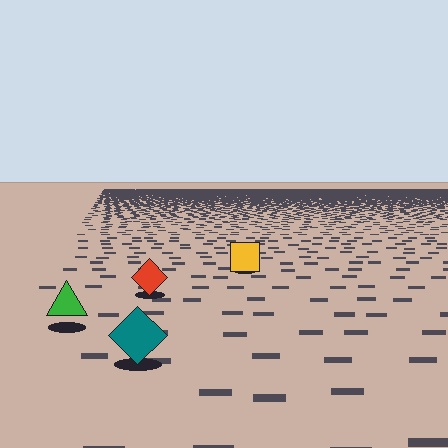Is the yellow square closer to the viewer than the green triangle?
No. The green triangle is closer — you can tell from the texture gradient: the ground texture is coarser near it.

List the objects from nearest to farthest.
From nearest to farthest: the teal diamond, the green triangle, the red diamond, the yellow square.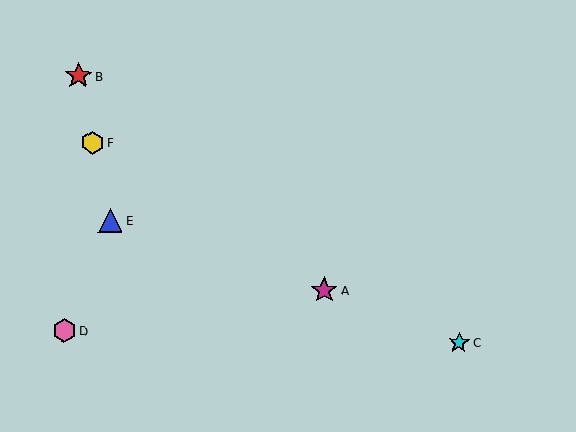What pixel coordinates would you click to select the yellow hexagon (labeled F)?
Click at (92, 143) to select the yellow hexagon F.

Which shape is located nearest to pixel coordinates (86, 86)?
The red star (labeled B) at (79, 76) is nearest to that location.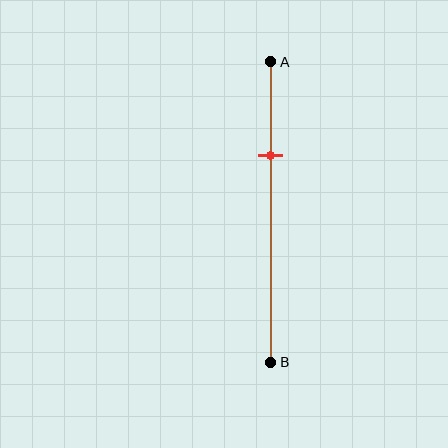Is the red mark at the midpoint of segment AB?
No, the mark is at about 30% from A, not at the 50% midpoint.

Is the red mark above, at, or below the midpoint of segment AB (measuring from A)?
The red mark is above the midpoint of segment AB.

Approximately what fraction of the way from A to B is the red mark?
The red mark is approximately 30% of the way from A to B.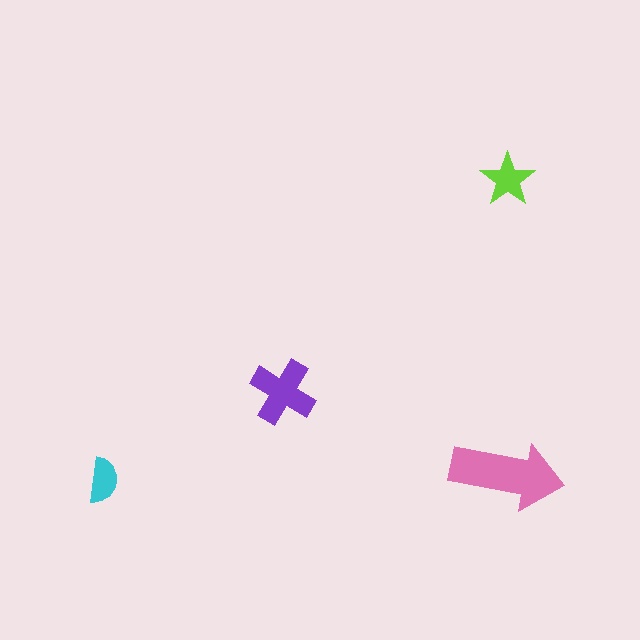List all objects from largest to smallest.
The pink arrow, the purple cross, the lime star, the cyan semicircle.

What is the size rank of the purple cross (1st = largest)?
2nd.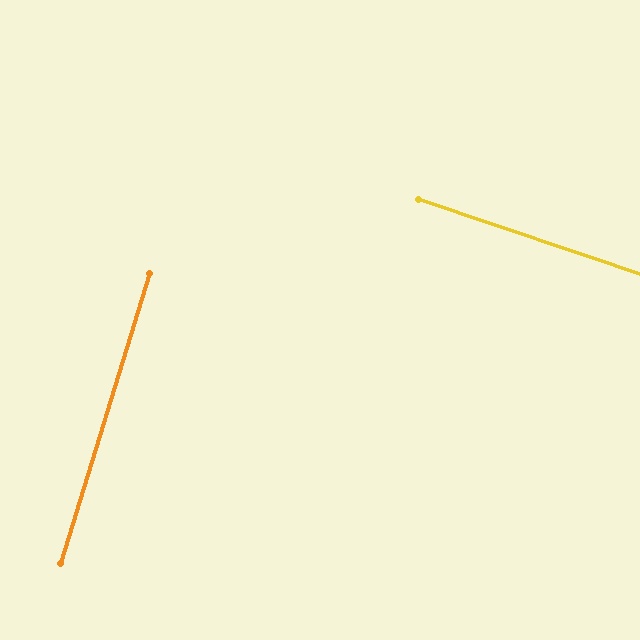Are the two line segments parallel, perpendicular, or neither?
Perpendicular — they meet at approximately 89°.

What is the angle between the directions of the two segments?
Approximately 89 degrees.